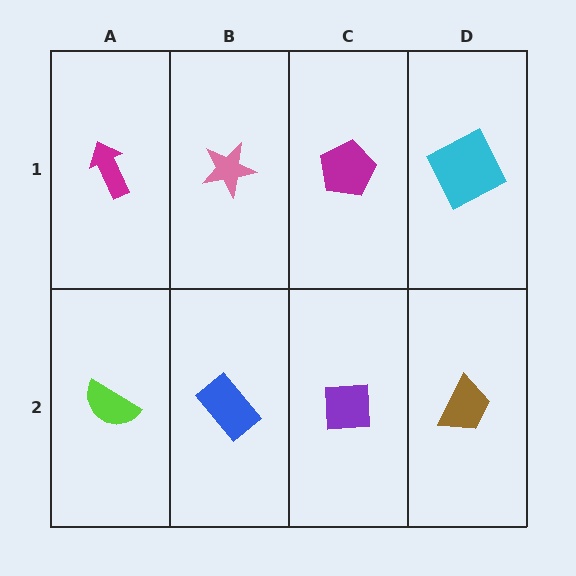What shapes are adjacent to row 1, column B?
A blue rectangle (row 2, column B), a magenta arrow (row 1, column A), a magenta pentagon (row 1, column C).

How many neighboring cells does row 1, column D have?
2.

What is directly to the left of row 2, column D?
A purple square.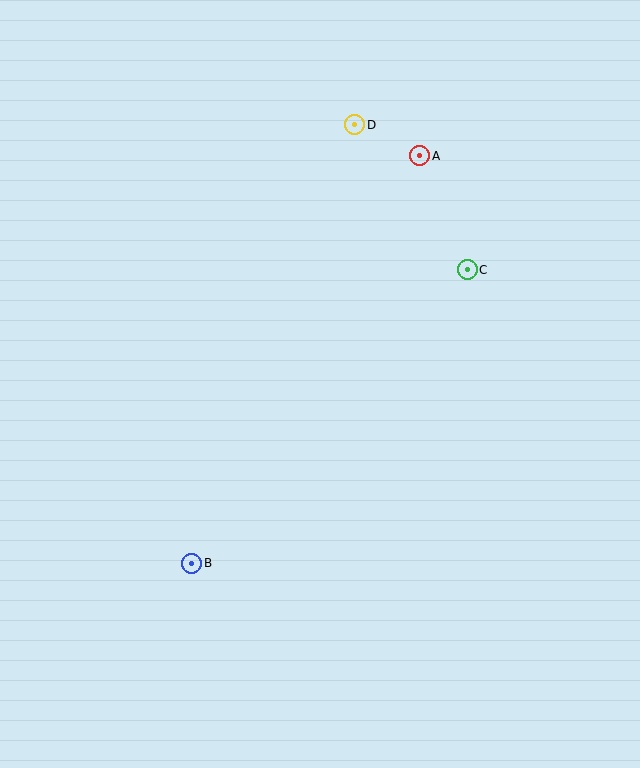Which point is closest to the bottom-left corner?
Point B is closest to the bottom-left corner.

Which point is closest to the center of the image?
Point C at (467, 270) is closest to the center.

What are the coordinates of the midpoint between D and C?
The midpoint between D and C is at (411, 197).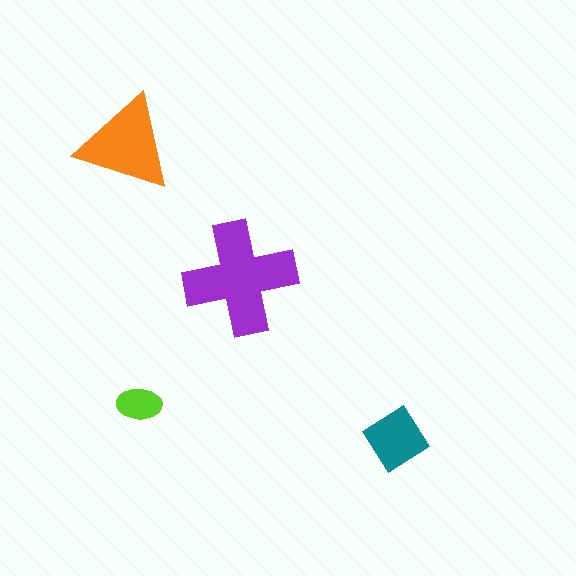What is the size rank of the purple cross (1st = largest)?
1st.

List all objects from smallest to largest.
The lime ellipse, the teal diamond, the orange triangle, the purple cross.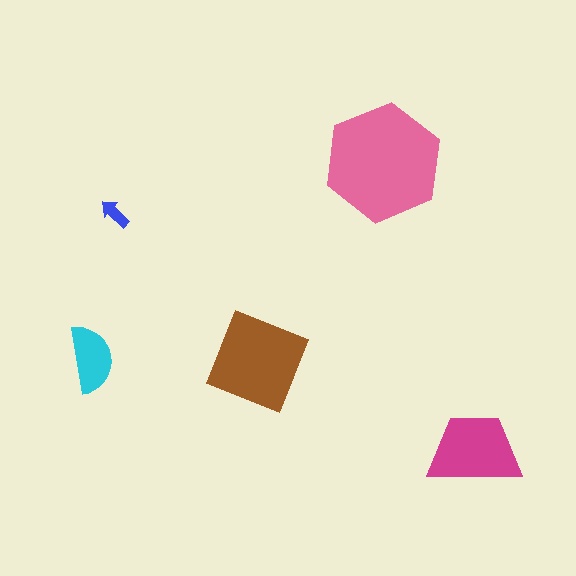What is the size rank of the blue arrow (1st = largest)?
5th.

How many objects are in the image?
There are 5 objects in the image.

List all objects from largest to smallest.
The pink hexagon, the brown diamond, the magenta trapezoid, the cyan semicircle, the blue arrow.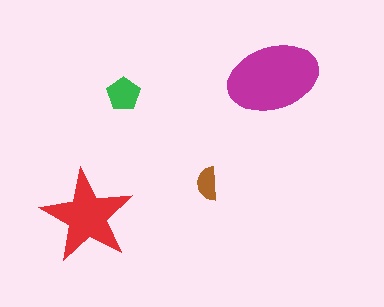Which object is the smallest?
The brown semicircle.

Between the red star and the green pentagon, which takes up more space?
The red star.